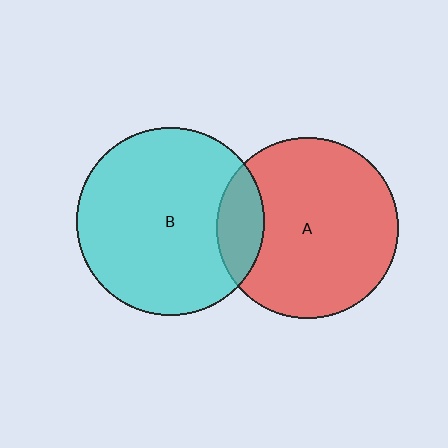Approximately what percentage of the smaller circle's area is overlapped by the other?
Approximately 15%.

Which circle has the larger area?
Circle B (cyan).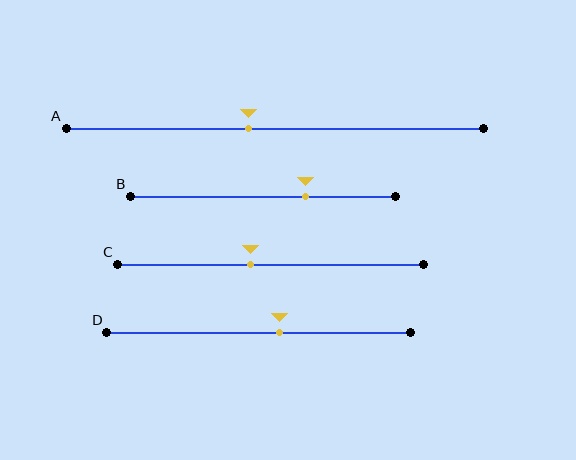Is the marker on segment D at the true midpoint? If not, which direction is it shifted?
No, the marker on segment D is shifted to the right by about 7% of the segment length.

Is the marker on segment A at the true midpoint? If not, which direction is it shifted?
No, the marker on segment A is shifted to the left by about 6% of the segment length.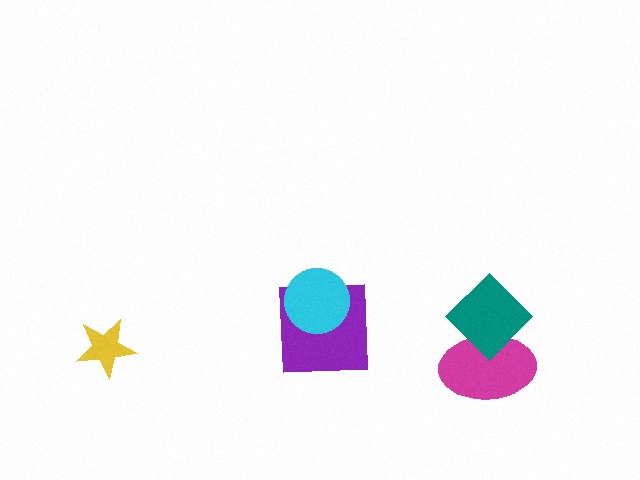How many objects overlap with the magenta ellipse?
1 object overlaps with the magenta ellipse.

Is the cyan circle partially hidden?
No, no other shape covers it.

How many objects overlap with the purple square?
1 object overlaps with the purple square.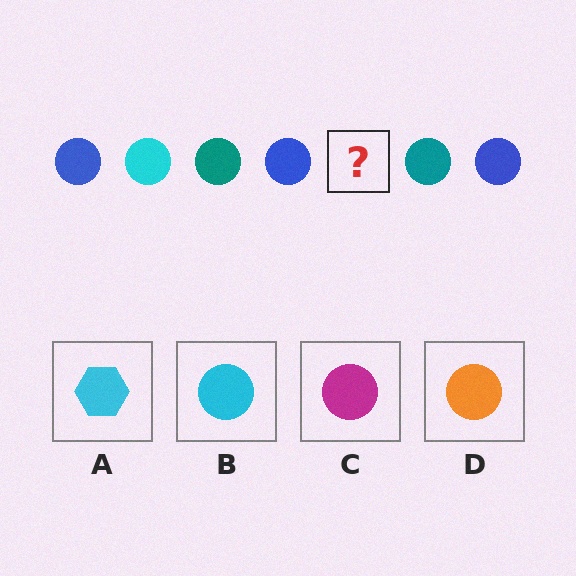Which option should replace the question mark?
Option B.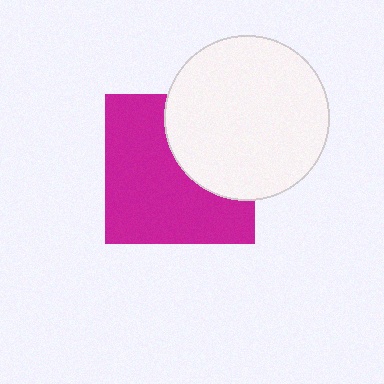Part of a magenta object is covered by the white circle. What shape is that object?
It is a square.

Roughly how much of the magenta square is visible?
About half of it is visible (roughly 63%).